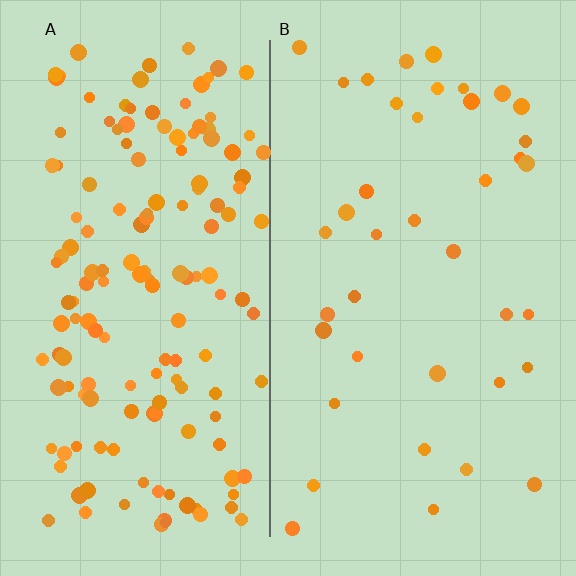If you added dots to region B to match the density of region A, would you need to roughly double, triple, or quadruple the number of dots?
Approximately quadruple.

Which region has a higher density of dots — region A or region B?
A (the left).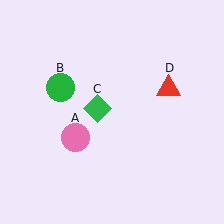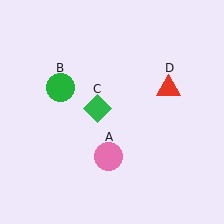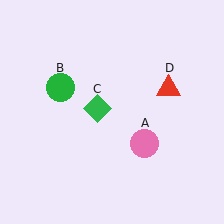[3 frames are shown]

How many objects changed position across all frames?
1 object changed position: pink circle (object A).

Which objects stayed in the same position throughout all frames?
Green circle (object B) and green diamond (object C) and red triangle (object D) remained stationary.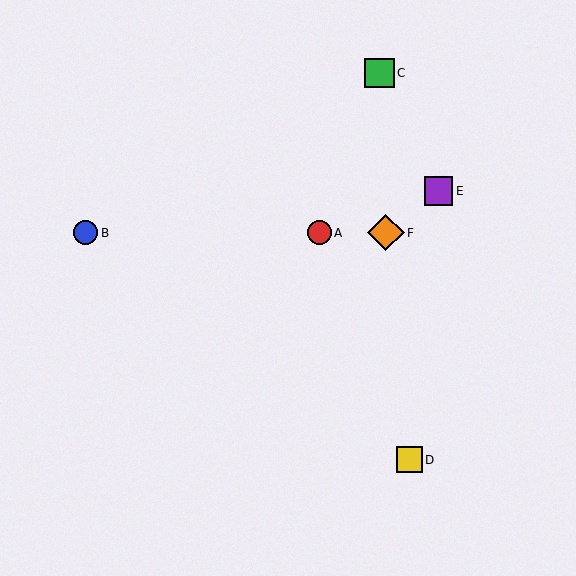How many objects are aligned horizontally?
3 objects (A, B, F) are aligned horizontally.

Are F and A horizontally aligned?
Yes, both are at y≈233.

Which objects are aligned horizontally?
Objects A, B, F are aligned horizontally.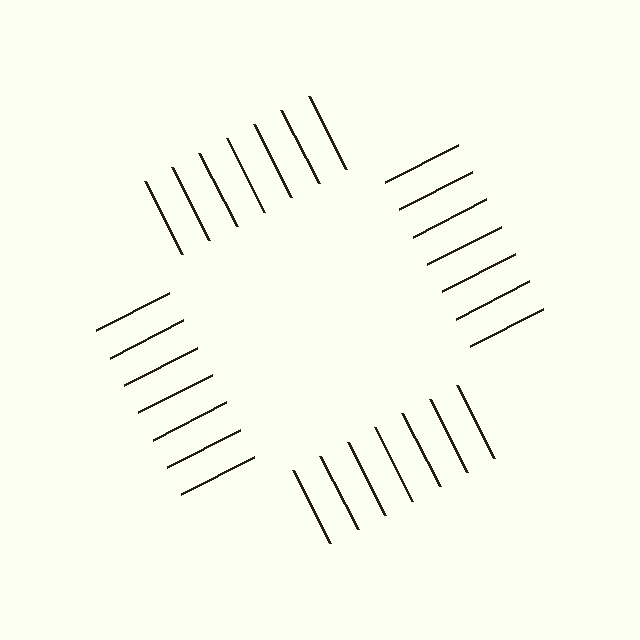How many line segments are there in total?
28 — 7 along each of the 4 edges.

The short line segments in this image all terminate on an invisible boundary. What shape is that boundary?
An illusory square — the line segments terminate on its edges but no continuous stroke is drawn.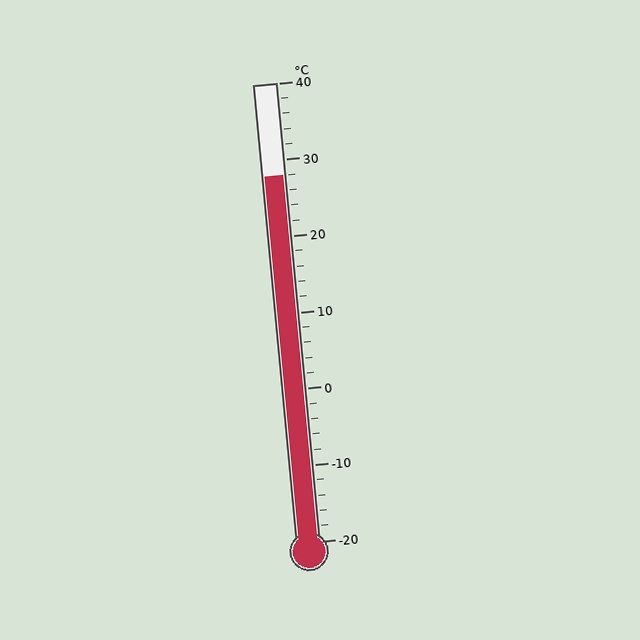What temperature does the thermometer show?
The thermometer shows approximately 28°C.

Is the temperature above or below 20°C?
The temperature is above 20°C.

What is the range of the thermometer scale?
The thermometer scale ranges from -20°C to 40°C.